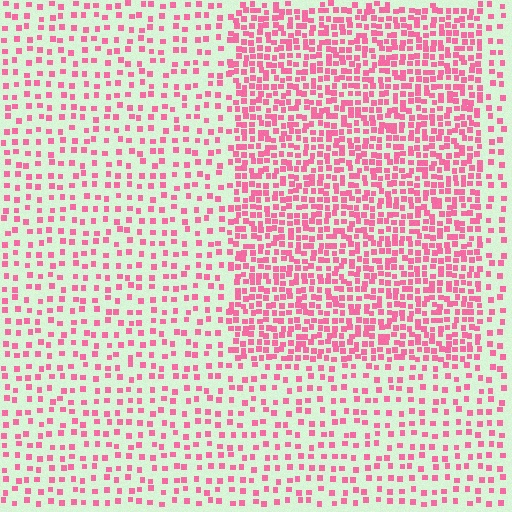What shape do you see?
I see a rectangle.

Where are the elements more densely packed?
The elements are more densely packed inside the rectangle boundary.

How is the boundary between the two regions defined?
The boundary is defined by a change in element density (approximately 2.2x ratio). All elements are the same color, size, and shape.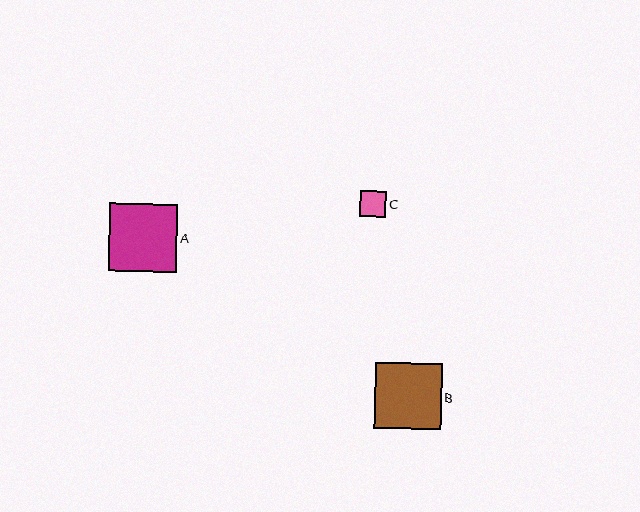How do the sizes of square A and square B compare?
Square A and square B are approximately the same size.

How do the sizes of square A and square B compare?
Square A and square B are approximately the same size.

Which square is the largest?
Square A is the largest with a size of approximately 68 pixels.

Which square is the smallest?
Square C is the smallest with a size of approximately 26 pixels.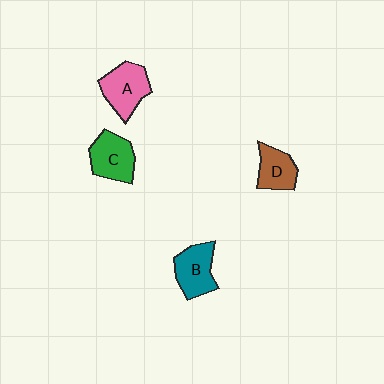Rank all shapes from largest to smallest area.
From largest to smallest: A (pink), C (green), B (teal), D (brown).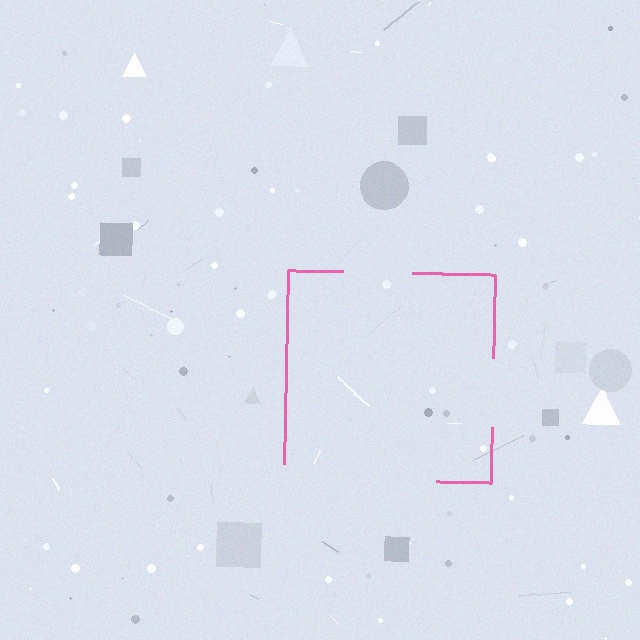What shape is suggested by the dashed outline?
The dashed outline suggests a square.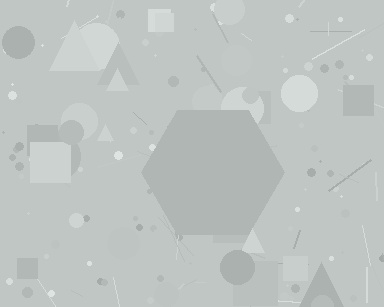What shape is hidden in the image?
A hexagon is hidden in the image.